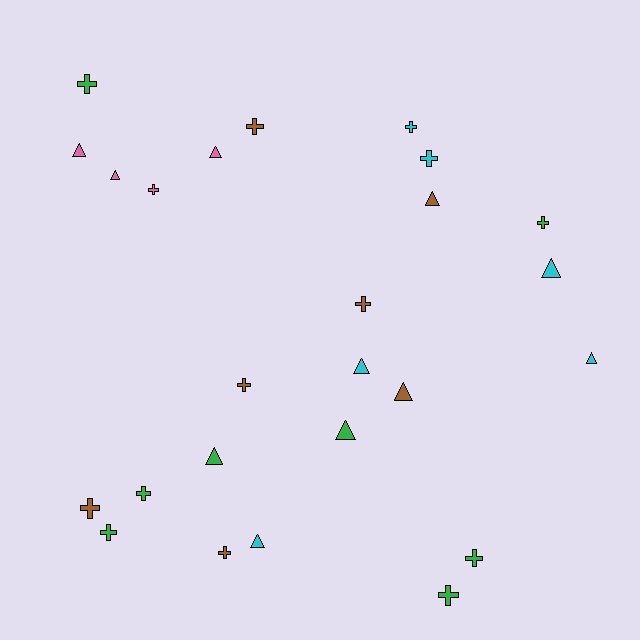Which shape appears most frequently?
Cross, with 14 objects.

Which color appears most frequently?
Green, with 8 objects.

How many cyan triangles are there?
There are 4 cyan triangles.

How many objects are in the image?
There are 25 objects.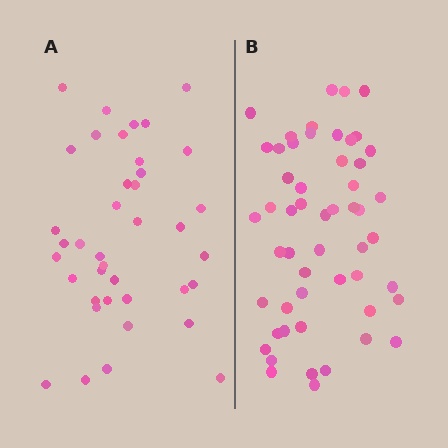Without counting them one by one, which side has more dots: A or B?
Region B (the right region) has more dots.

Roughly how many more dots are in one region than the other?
Region B has approximately 15 more dots than region A.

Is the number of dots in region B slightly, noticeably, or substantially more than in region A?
Region B has noticeably more, but not dramatically so. The ratio is roughly 1.4 to 1.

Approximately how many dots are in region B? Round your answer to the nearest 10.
About 50 dots. (The exact count is 53, which rounds to 50.)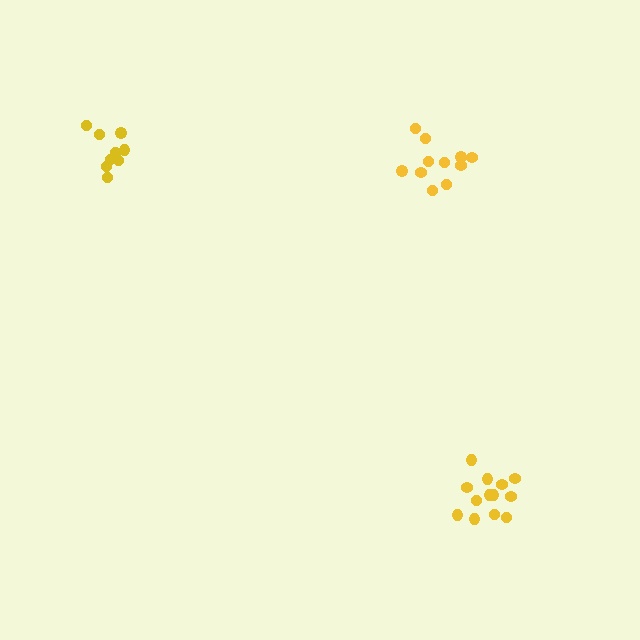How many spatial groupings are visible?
There are 3 spatial groupings.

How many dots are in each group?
Group 1: 9 dots, Group 2: 13 dots, Group 3: 11 dots (33 total).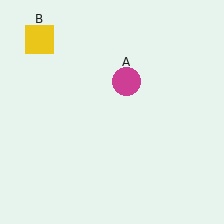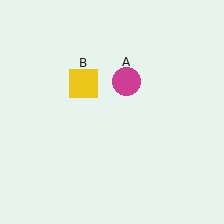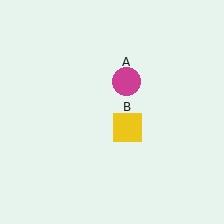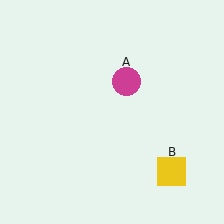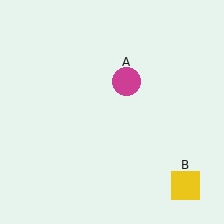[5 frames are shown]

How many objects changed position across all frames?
1 object changed position: yellow square (object B).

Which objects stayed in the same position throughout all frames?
Magenta circle (object A) remained stationary.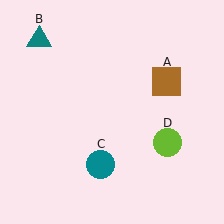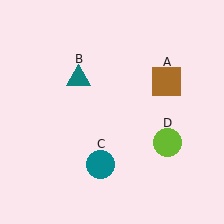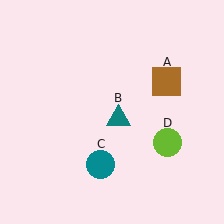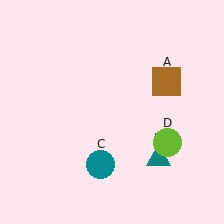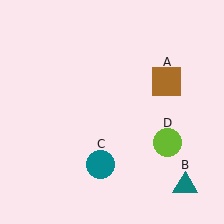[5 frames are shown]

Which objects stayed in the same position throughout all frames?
Brown square (object A) and teal circle (object C) and lime circle (object D) remained stationary.